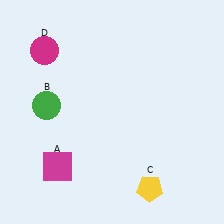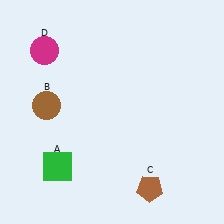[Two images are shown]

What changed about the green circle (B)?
In Image 1, B is green. In Image 2, it changed to brown.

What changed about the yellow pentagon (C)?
In Image 1, C is yellow. In Image 2, it changed to brown.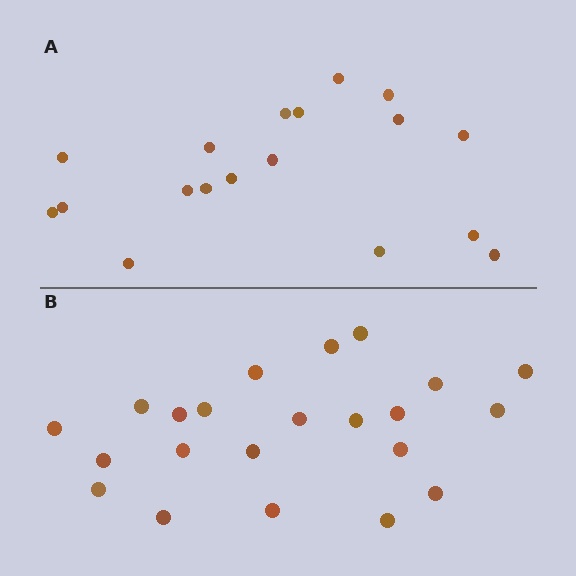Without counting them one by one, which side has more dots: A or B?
Region B (the bottom region) has more dots.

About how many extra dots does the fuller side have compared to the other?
Region B has about 4 more dots than region A.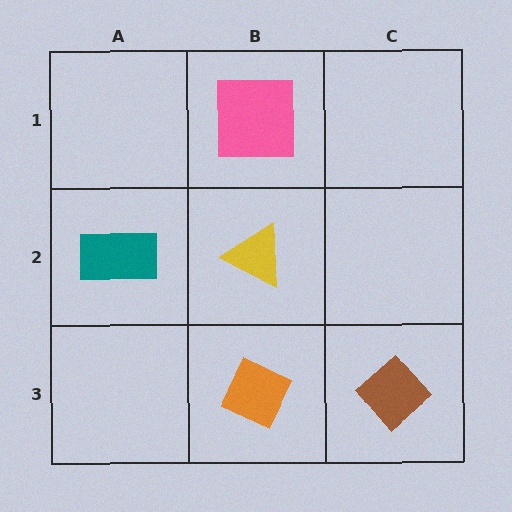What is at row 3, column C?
A brown diamond.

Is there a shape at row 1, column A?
No, that cell is empty.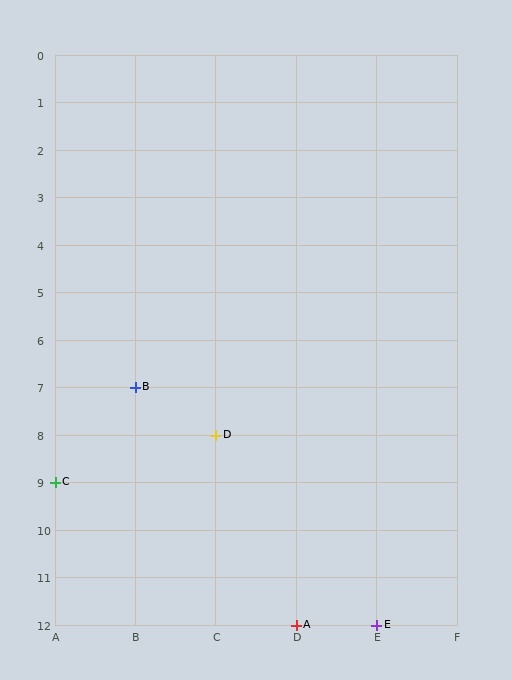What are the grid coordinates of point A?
Point A is at grid coordinates (D, 12).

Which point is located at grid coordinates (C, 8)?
Point D is at (C, 8).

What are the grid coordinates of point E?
Point E is at grid coordinates (E, 12).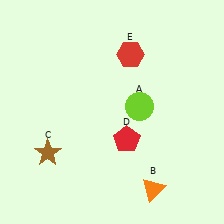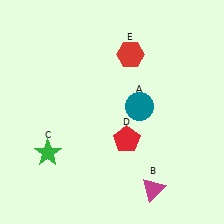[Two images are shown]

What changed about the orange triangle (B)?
In Image 1, B is orange. In Image 2, it changed to magenta.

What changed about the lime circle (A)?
In Image 1, A is lime. In Image 2, it changed to teal.